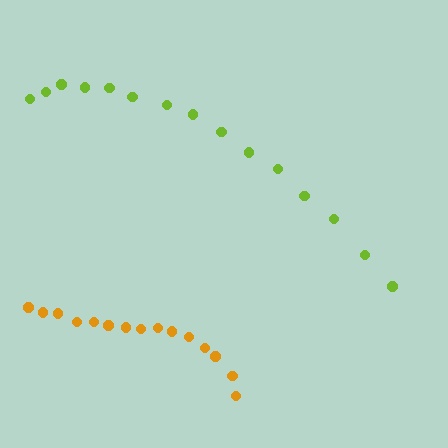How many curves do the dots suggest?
There are 2 distinct paths.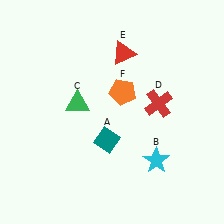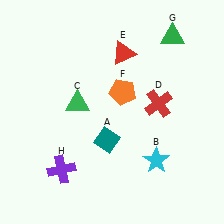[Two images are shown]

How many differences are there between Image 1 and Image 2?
There are 2 differences between the two images.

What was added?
A green triangle (G), a purple cross (H) were added in Image 2.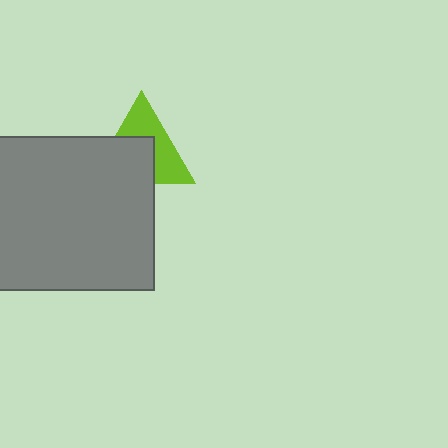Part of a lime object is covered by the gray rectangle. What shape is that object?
It is a triangle.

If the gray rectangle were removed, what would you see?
You would see the complete lime triangle.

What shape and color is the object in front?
The object in front is a gray rectangle.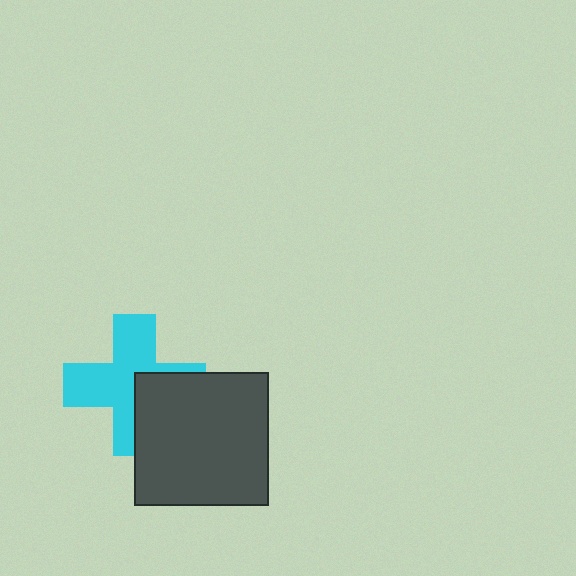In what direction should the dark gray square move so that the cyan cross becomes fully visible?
The dark gray square should move toward the lower-right. That is the shortest direction to clear the overlap and leave the cyan cross fully visible.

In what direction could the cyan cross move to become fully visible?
The cyan cross could move toward the upper-left. That would shift it out from behind the dark gray square entirely.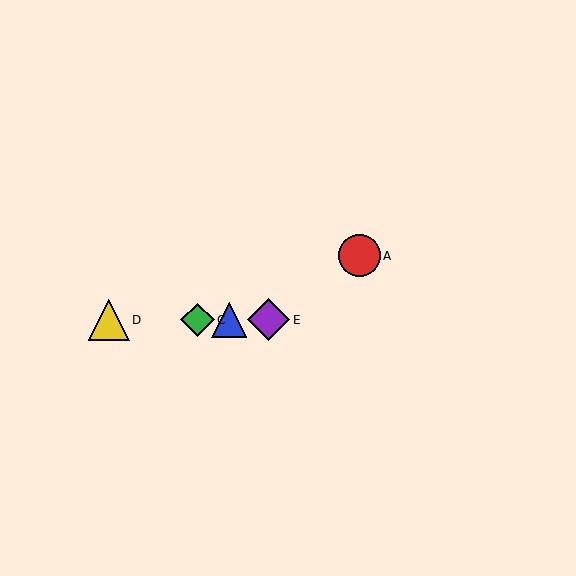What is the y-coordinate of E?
Object E is at y≈320.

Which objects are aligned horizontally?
Objects B, C, D, E are aligned horizontally.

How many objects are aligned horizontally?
4 objects (B, C, D, E) are aligned horizontally.